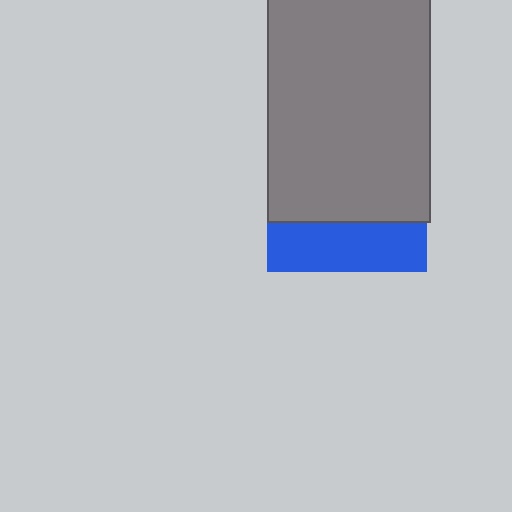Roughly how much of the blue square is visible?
A small part of it is visible (roughly 30%).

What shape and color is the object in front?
The object in front is a gray rectangle.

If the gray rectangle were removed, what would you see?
You would see the complete blue square.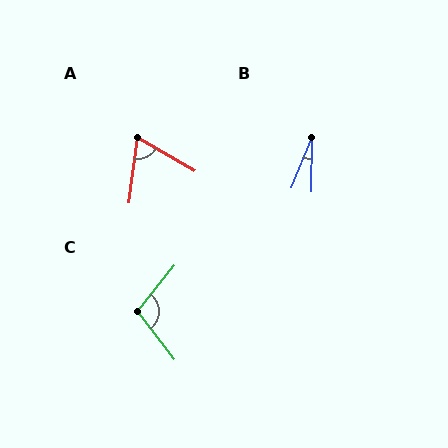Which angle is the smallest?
B, at approximately 22 degrees.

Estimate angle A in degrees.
Approximately 67 degrees.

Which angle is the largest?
C, at approximately 103 degrees.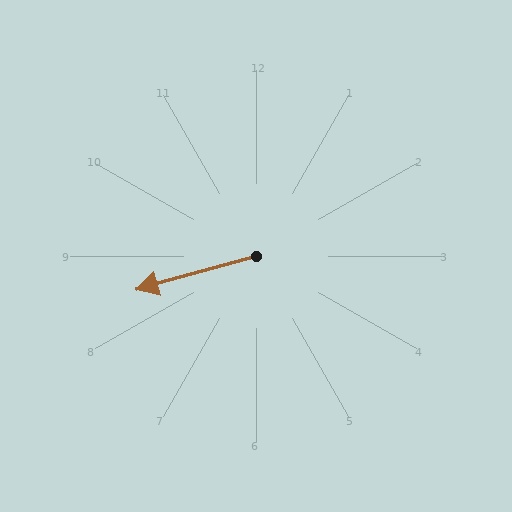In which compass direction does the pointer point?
West.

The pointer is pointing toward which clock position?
Roughly 8 o'clock.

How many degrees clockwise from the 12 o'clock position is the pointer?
Approximately 254 degrees.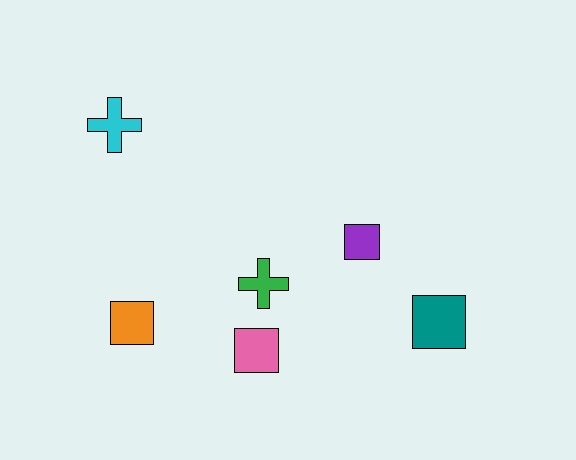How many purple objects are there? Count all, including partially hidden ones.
There is 1 purple object.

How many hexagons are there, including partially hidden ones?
There are no hexagons.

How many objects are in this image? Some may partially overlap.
There are 6 objects.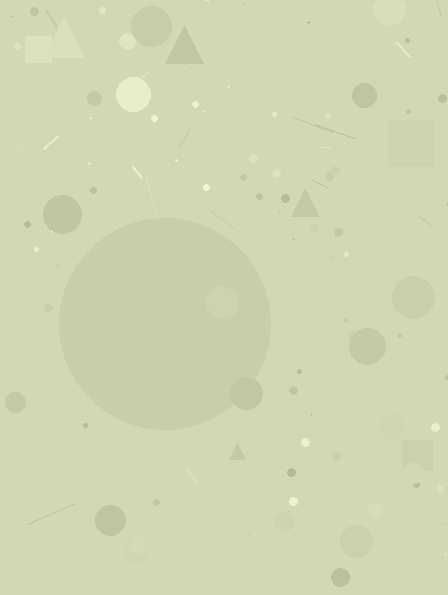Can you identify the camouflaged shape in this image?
The camouflaged shape is a circle.